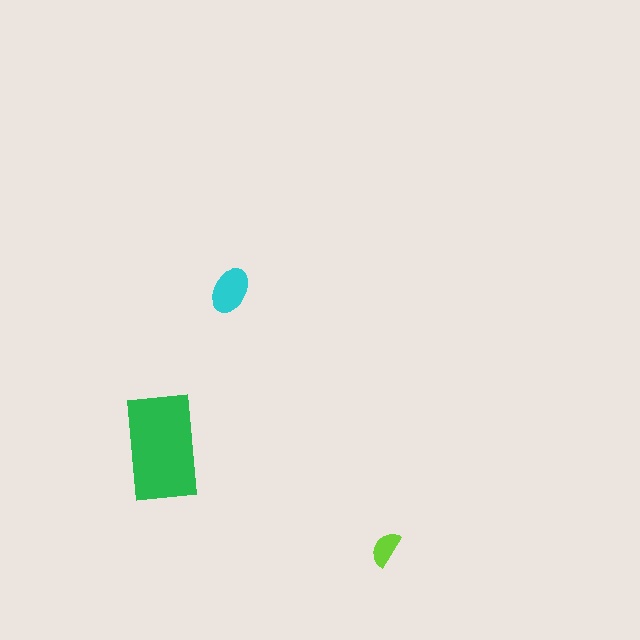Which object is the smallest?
The lime semicircle.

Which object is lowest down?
The lime semicircle is bottommost.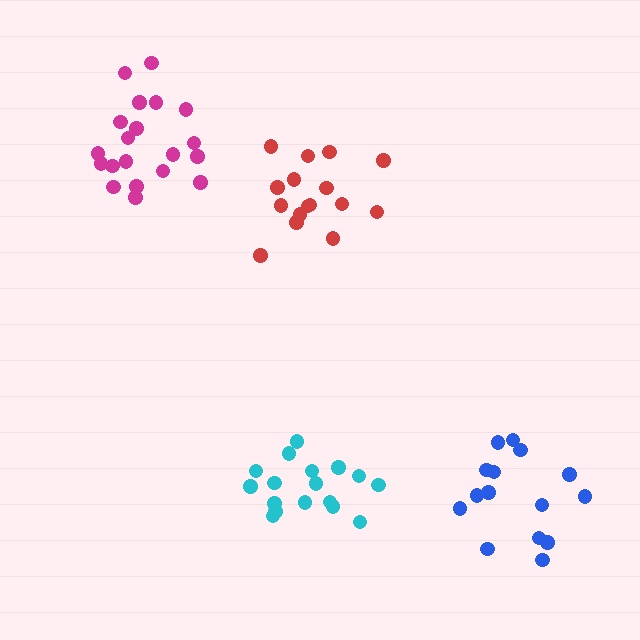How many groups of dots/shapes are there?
There are 4 groups.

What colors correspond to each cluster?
The clusters are colored: red, blue, cyan, magenta.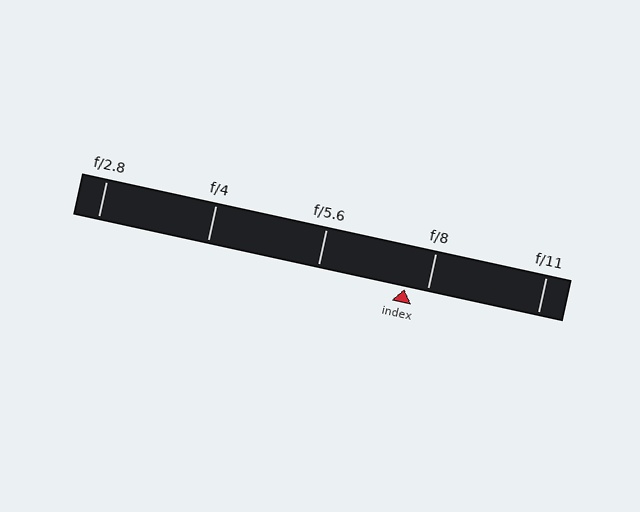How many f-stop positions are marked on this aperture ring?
There are 5 f-stop positions marked.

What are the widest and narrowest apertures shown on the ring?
The widest aperture shown is f/2.8 and the narrowest is f/11.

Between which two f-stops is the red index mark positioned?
The index mark is between f/5.6 and f/8.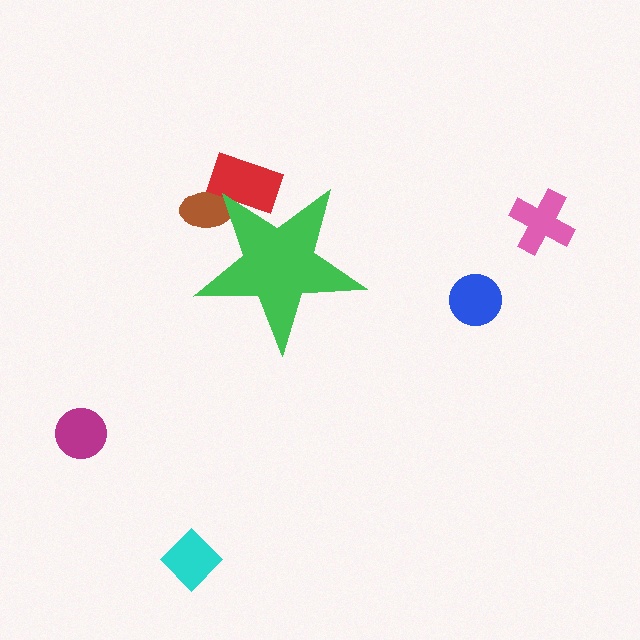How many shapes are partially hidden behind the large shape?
2 shapes are partially hidden.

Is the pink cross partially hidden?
No, the pink cross is fully visible.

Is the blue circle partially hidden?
No, the blue circle is fully visible.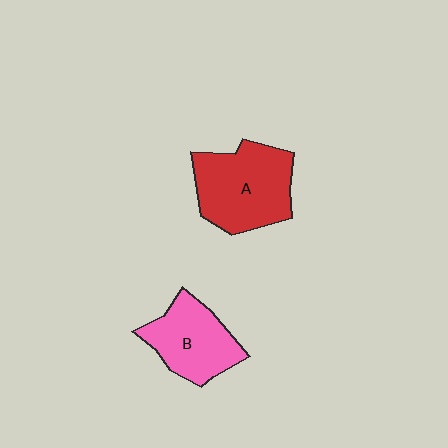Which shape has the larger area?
Shape A (red).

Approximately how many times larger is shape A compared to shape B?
Approximately 1.3 times.